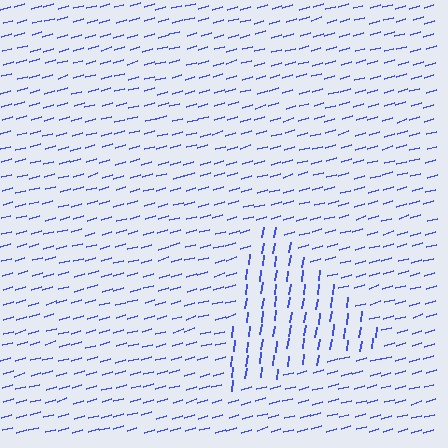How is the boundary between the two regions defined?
The boundary is defined purely by a change in line orientation (approximately 67 degrees difference). All lines are the same color and thickness.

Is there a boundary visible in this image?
Yes, there is a texture boundary formed by a change in line orientation.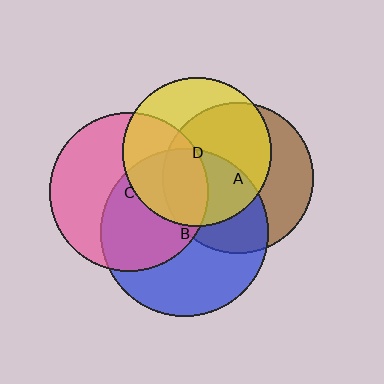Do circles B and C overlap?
Yes.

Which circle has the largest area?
Circle B (blue).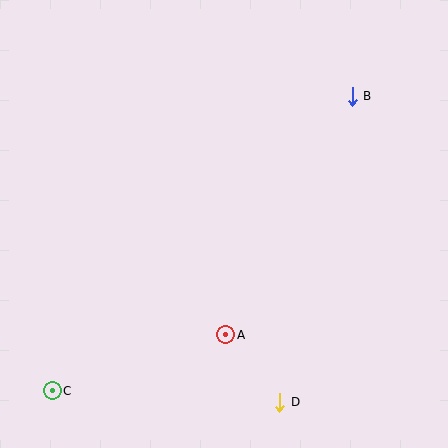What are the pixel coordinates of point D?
Point D is at (280, 402).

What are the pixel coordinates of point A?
Point A is at (226, 335).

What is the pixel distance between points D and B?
The distance between D and B is 314 pixels.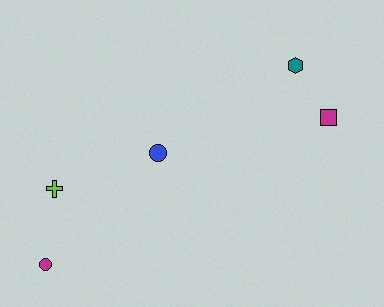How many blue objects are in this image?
There is 1 blue object.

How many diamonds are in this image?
There are no diamonds.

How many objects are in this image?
There are 5 objects.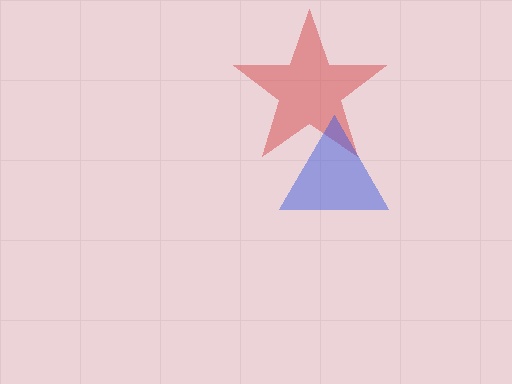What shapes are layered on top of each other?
The layered shapes are: a red star, a blue triangle.